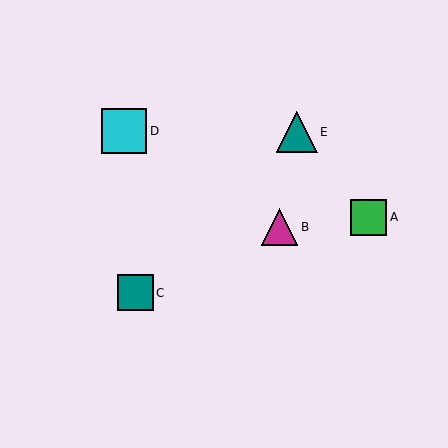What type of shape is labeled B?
Shape B is a magenta triangle.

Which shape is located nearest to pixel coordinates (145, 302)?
The teal square (labeled C) at (135, 293) is nearest to that location.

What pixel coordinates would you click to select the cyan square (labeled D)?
Click at (124, 131) to select the cyan square D.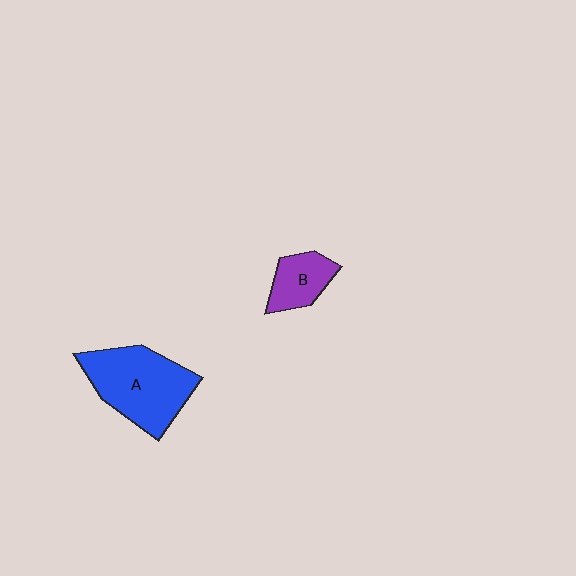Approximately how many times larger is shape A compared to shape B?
Approximately 2.3 times.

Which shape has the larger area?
Shape A (blue).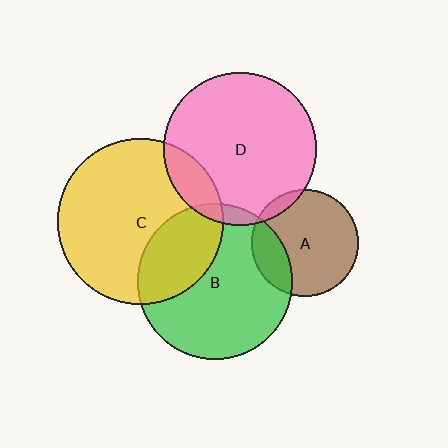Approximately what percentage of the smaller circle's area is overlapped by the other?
Approximately 5%.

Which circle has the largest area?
Circle C (yellow).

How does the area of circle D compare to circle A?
Approximately 2.0 times.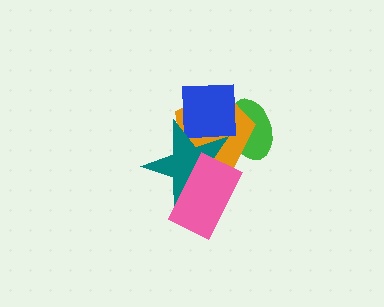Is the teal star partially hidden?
Yes, it is partially covered by another shape.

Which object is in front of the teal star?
The pink rectangle is in front of the teal star.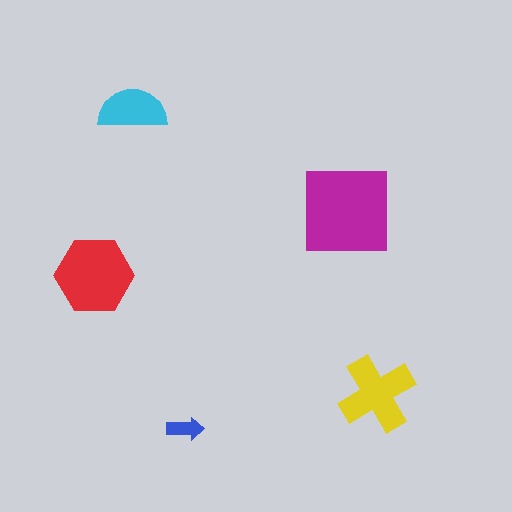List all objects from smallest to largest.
The blue arrow, the cyan semicircle, the yellow cross, the red hexagon, the magenta square.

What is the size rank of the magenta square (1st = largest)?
1st.